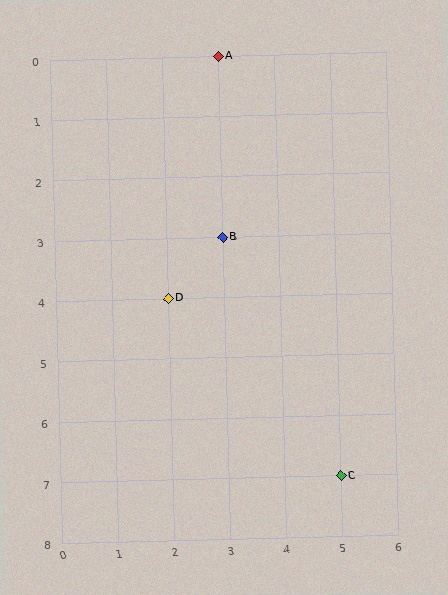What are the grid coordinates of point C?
Point C is at grid coordinates (5, 7).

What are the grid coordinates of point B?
Point B is at grid coordinates (3, 3).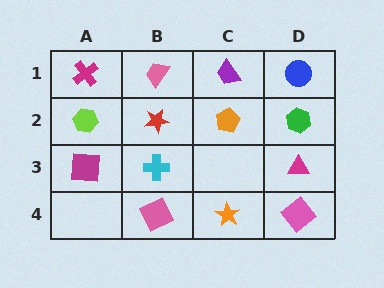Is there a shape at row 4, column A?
No, that cell is empty.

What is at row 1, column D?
A blue circle.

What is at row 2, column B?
A red star.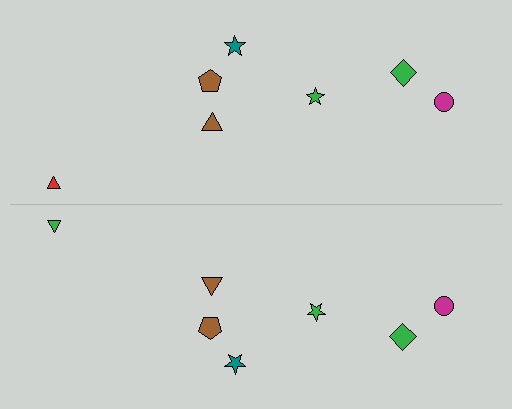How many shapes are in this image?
There are 14 shapes in this image.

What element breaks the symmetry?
The green triangle on the bottom side breaks the symmetry — its mirror counterpart is red.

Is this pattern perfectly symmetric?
No, the pattern is not perfectly symmetric. The green triangle on the bottom side breaks the symmetry — its mirror counterpart is red.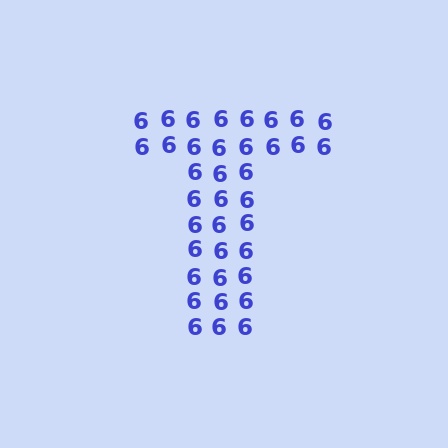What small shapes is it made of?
It is made of small digit 6's.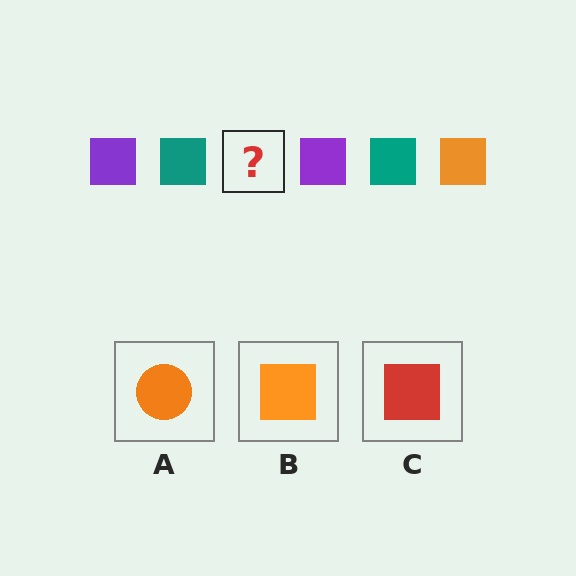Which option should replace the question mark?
Option B.